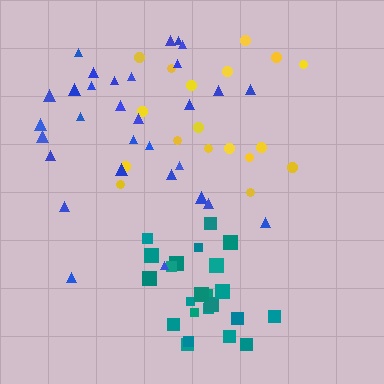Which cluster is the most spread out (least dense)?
Yellow.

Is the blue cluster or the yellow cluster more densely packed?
Blue.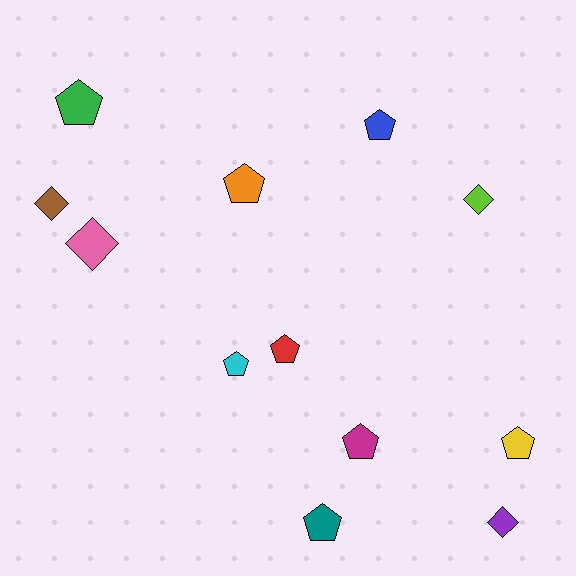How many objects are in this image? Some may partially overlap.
There are 12 objects.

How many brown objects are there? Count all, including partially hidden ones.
There is 1 brown object.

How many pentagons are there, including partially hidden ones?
There are 8 pentagons.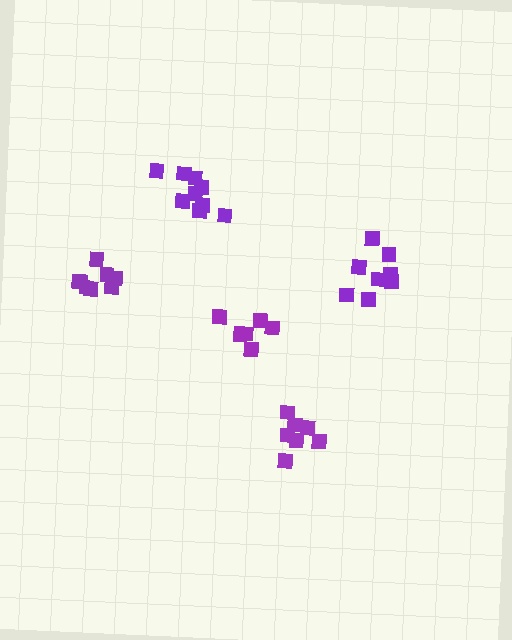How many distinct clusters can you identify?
There are 5 distinct clusters.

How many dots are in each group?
Group 1: 9 dots, Group 2: 7 dots, Group 3: 8 dots, Group 4: 8 dots, Group 5: 7 dots (39 total).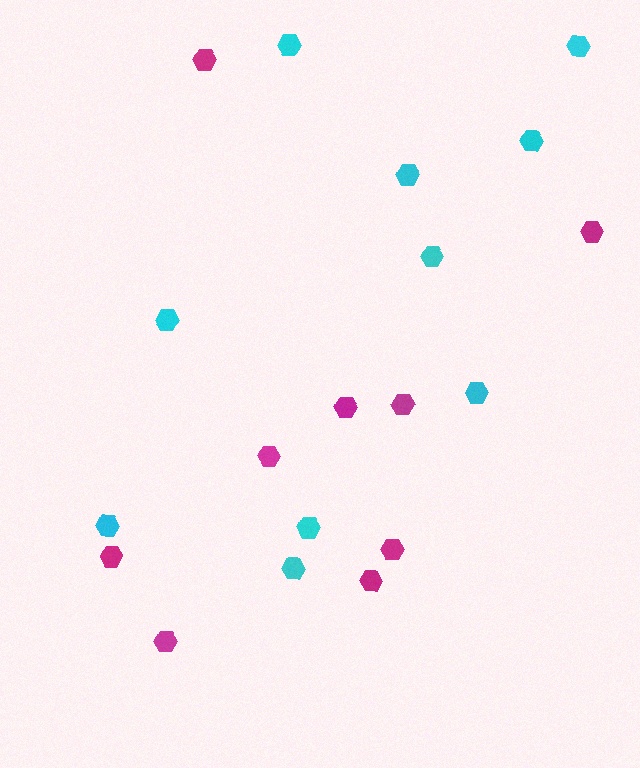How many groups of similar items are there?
There are 2 groups: one group of magenta hexagons (9) and one group of cyan hexagons (10).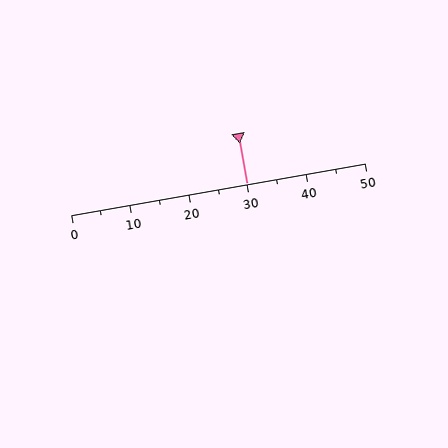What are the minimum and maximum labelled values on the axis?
The axis runs from 0 to 50.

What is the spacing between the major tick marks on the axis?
The major ticks are spaced 10 apart.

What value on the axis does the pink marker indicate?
The marker indicates approximately 30.